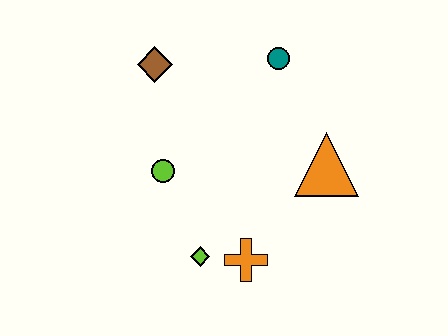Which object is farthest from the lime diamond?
The teal circle is farthest from the lime diamond.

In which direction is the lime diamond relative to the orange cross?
The lime diamond is to the left of the orange cross.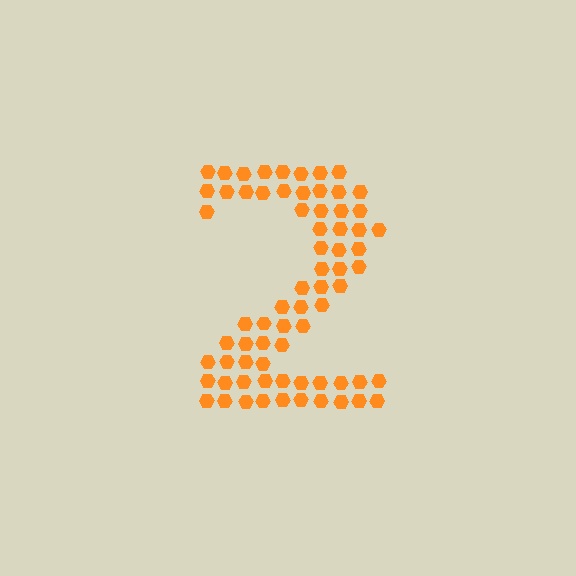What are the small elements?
The small elements are hexagons.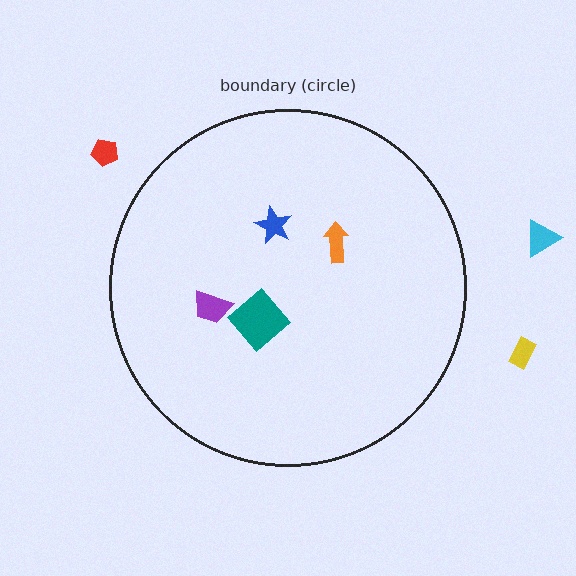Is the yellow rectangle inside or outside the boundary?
Outside.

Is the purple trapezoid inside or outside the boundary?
Inside.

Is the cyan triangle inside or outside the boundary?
Outside.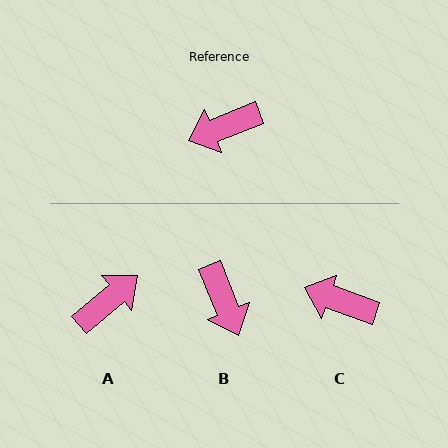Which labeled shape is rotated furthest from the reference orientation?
A, about 161 degrees away.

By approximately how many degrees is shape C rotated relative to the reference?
Approximately 41 degrees clockwise.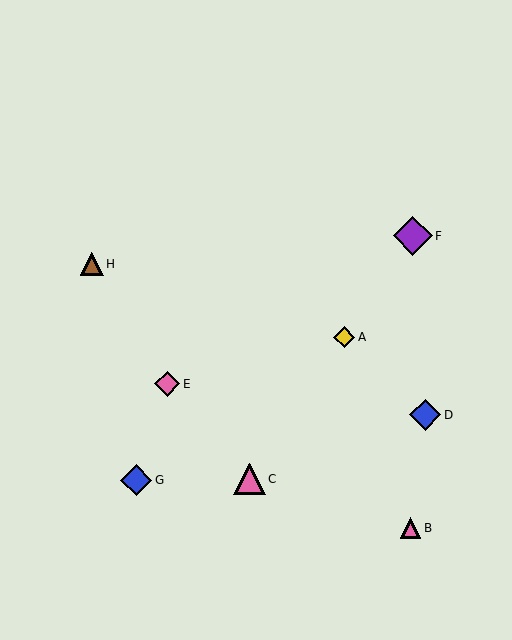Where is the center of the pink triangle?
The center of the pink triangle is at (250, 479).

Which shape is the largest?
The purple diamond (labeled F) is the largest.